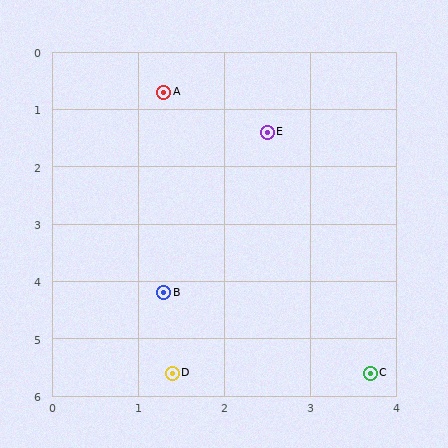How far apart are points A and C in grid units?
Points A and C are about 5.5 grid units apart.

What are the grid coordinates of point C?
Point C is at approximately (3.7, 5.6).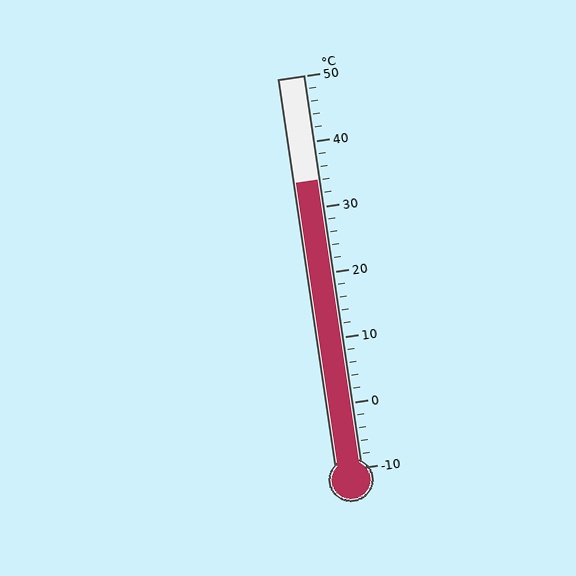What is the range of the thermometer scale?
The thermometer scale ranges from -10°C to 50°C.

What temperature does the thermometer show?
The thermometer shows approximately 34°C.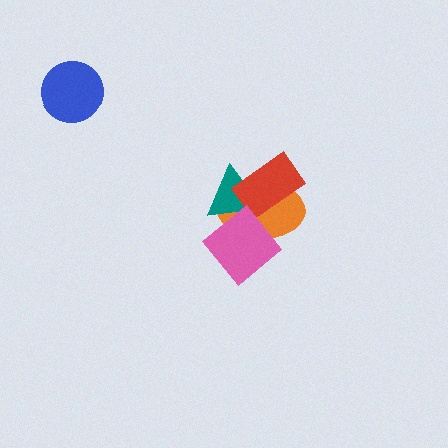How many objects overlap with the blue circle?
0 objects overlap with the blue circle.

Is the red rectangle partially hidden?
No, no other shape covers it.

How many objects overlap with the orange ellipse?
3 objects overlap with the orange ellipse.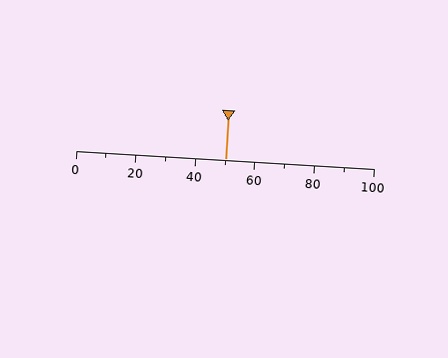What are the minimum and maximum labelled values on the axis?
The axis runs from 0 to 100.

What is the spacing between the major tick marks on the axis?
The major ticks are spaced 20 apart.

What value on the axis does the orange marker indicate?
The marker indicates approximately 50.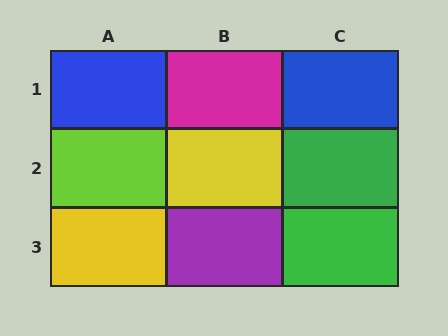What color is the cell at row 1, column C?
Blue.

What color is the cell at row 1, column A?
Blue.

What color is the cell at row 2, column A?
Lime.